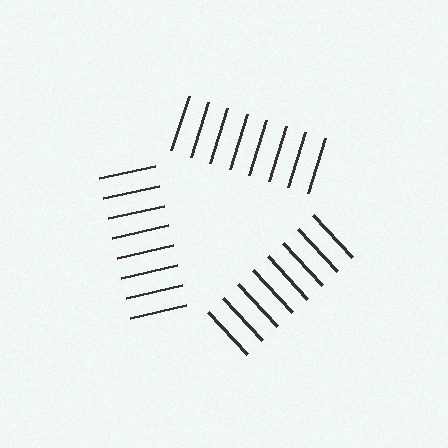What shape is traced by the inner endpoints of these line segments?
An illusory triangle — the line segments terminate on its edges but no continuous stroke is drawn.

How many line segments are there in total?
24 — 8 along each of the 3 edges.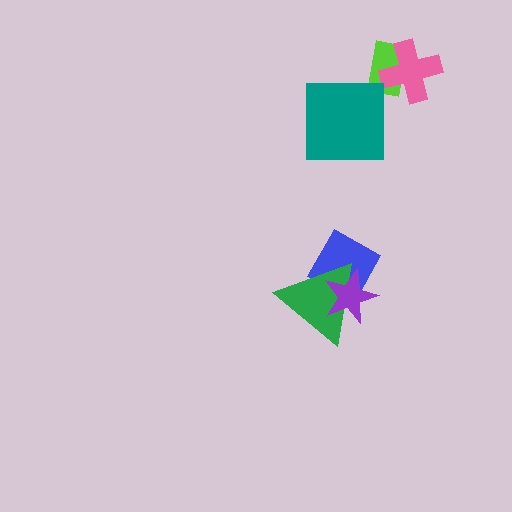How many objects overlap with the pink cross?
1 object overlaps with the pink cross.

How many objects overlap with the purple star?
2 objects overlap with the purple star.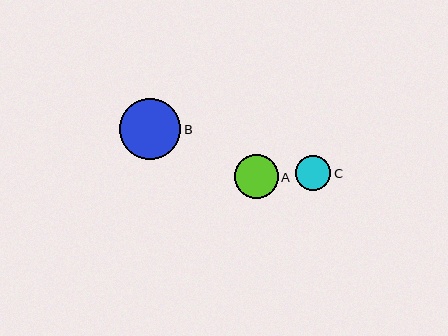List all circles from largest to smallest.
From largest to smallest: B, A, C.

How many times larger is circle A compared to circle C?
Circle A is approximately 1.2 times the size of circle C.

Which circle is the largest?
Circle B is the largest with a size of approximately 61 pixels.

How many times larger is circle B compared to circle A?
Circle B is approximately 1.4 times the size of circle A.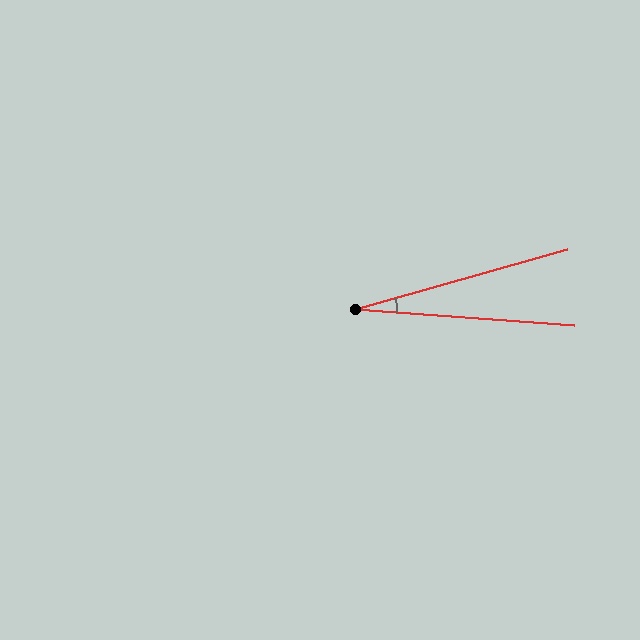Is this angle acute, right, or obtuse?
It is acute.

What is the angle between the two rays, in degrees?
Approximately 20 degrees.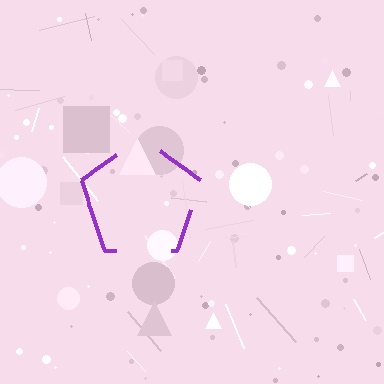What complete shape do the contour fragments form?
The contour fragments form a pentagon.